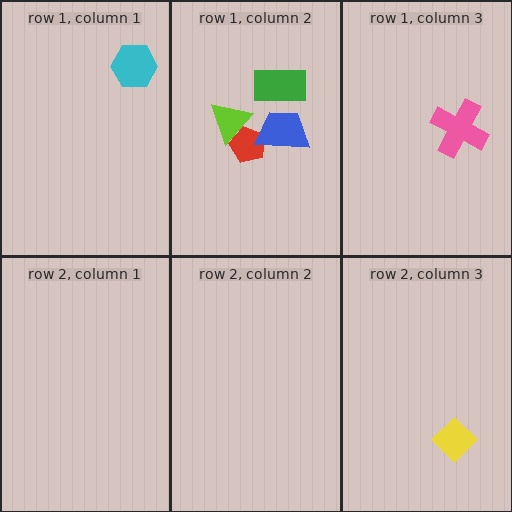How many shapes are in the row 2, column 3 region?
1.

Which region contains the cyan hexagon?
The row 1, column 1 region.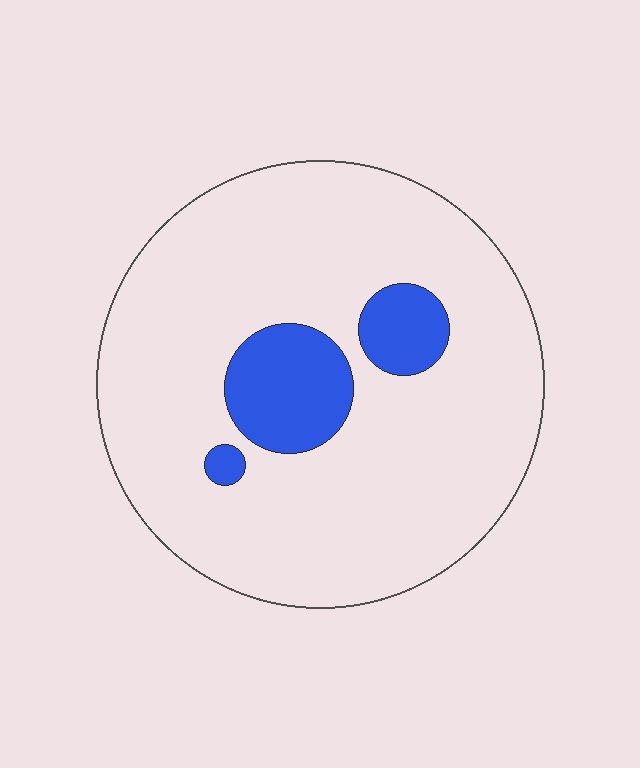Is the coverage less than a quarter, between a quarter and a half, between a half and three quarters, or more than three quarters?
Less than a quarter.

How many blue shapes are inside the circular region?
3.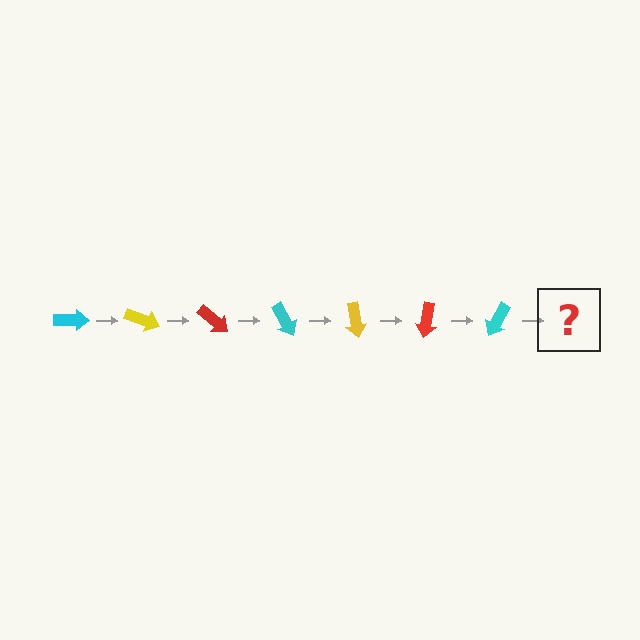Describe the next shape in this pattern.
It should be a yellow arrow, rotated 140 degrees from the start.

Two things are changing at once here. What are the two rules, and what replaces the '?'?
The two rules are that it rotates 20 degrees each step and the color cycles through cyan, yellow, and red. The '?' should be a yellow arrow, rotated 140 degrees from the start.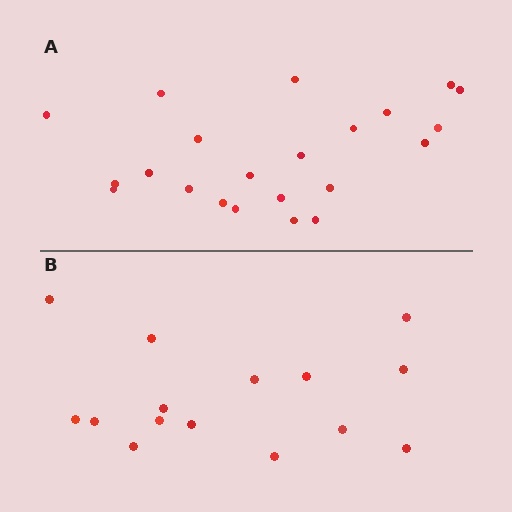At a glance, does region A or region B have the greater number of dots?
Region A (the top region) has more dots.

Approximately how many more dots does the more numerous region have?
Region A has roughly 8 or so more dots than region B.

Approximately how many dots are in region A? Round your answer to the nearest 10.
About 20 dots. (The exact count is 22, which rounds to 20.)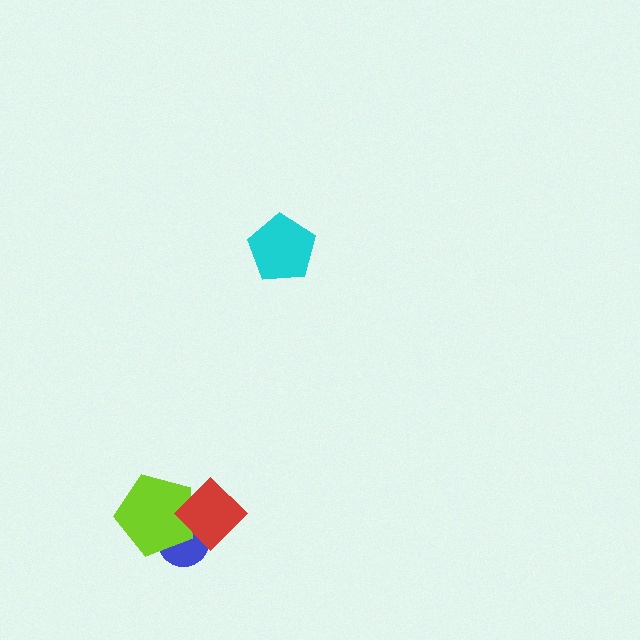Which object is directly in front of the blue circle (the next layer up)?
The lime pentagon is directly in front of the blue circle.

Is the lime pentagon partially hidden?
Yes, it is partially covered by another shape.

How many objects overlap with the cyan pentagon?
0 objects overlap with the cyan pentagon.